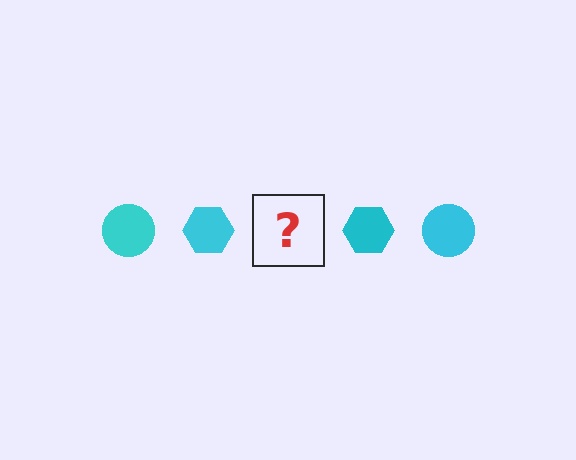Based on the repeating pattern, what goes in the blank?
The blank should be a cyan circle.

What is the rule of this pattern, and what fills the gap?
The rule is that the pattern cycles through circle, hexagon shapes in cyan. The gap should be filled with a cyan circle.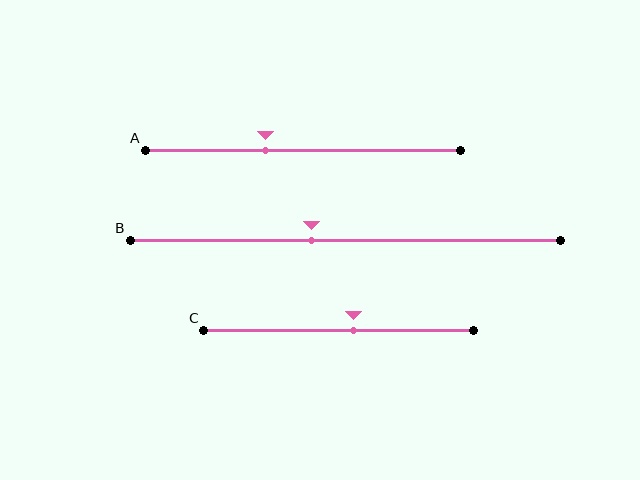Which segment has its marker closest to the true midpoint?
Segment C has its marker closest to the true midpoint.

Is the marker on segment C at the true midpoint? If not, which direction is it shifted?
No, the marker on segment C is shifted to the right by about 6% of the segment length.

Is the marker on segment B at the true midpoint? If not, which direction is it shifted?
No, the marker on segment B is shifted to the left by about 8% of the segment length.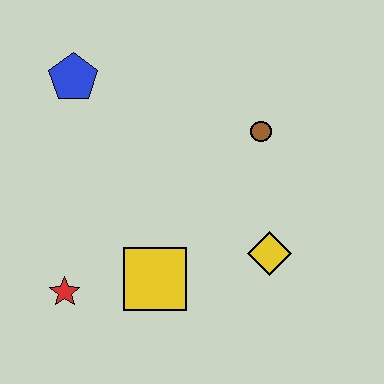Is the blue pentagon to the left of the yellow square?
Yes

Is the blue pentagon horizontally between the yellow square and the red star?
Yes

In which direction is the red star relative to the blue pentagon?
The red star is below the blue pentagon.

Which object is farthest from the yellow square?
The blue pentagon is farthest from the yellow square.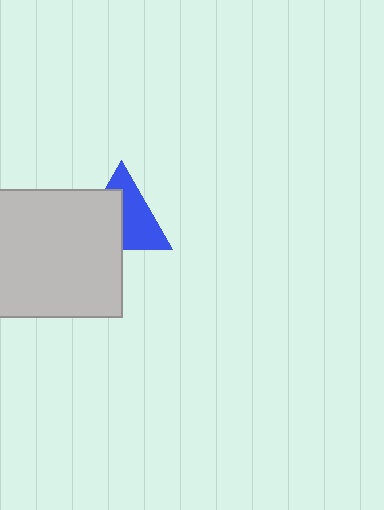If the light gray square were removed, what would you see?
You would see the complete blue triangle.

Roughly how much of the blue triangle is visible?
About half of it is visible (roughly 53%).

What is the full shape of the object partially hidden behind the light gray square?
The partially hidden object is a blue triangle.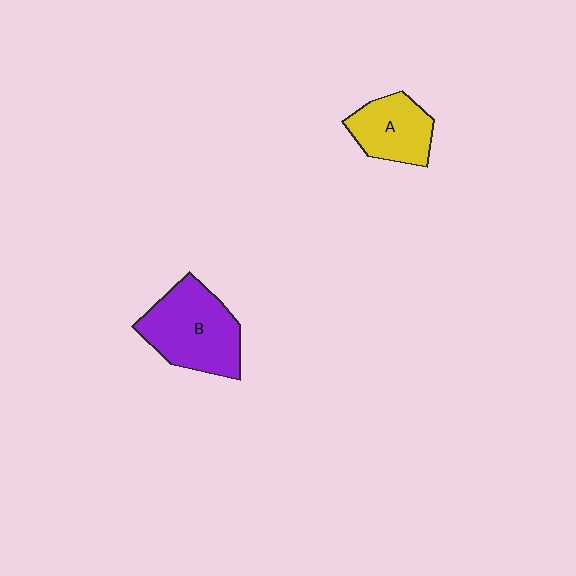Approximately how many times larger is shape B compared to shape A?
Approximately 1.5 times.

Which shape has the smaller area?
Shape A (yellow).